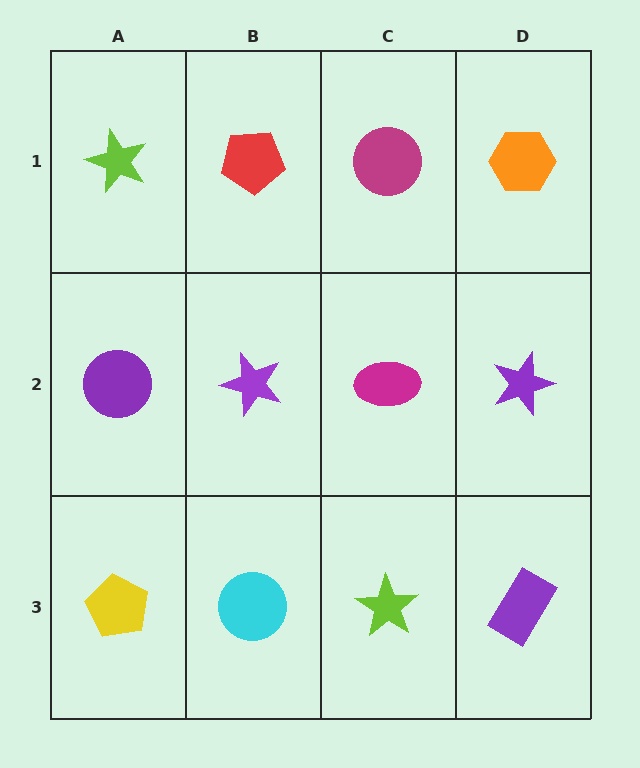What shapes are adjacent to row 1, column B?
A purple star (row 2, column B), a lime star (row 1, column A), a magenta circle (row 1, column C).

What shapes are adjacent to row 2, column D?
An orange hexagon (row 1, column D), a purple rectangle (row 3, column D), a magenta ellipse (row 2, column C).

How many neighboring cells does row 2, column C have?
4.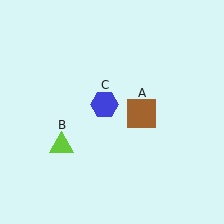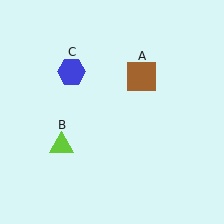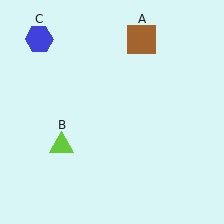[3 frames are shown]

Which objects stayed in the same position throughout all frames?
Lime triangle (object B) remained stationary.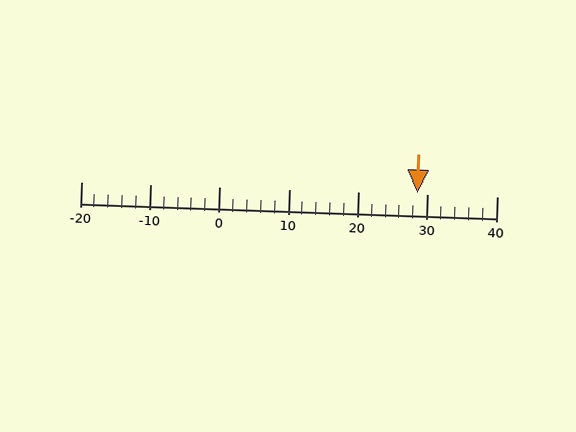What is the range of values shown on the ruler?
The ruler shows values from -20 to 40.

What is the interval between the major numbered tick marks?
The major tick marks are spaced 10 units apart.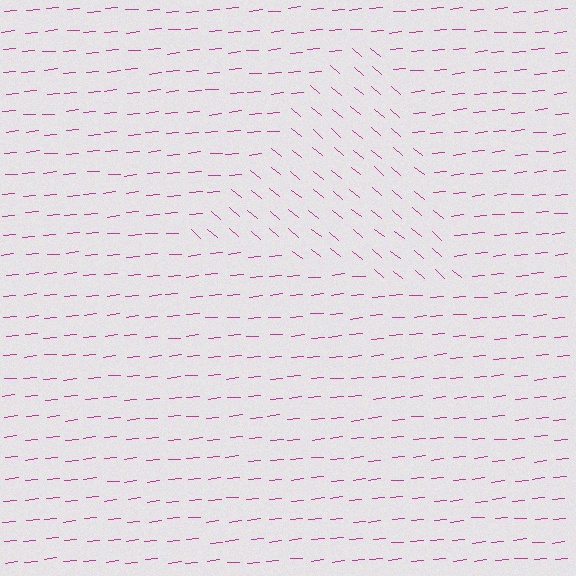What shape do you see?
I see a triangle.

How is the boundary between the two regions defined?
The boundary is defined purely by a change in line orientation (approximately 45 degrees difference). All lines are the same color and thickness.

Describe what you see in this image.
The image is filled with small magenta line segments. A triangle region in the image has lines oriented differently from the surrounding lines, creating a visible texture boundary.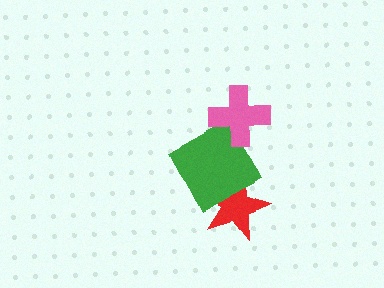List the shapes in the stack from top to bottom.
From top to bottom: the pink cross, the green square, the red star.